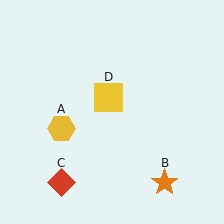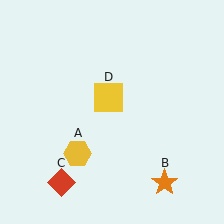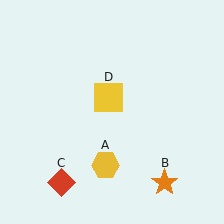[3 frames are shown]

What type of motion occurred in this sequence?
The yellow hexagon (object A) rotated counterclockwise around the center of the scene.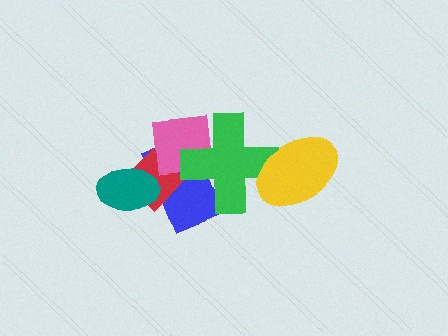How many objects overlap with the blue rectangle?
4 objects overlap with the blue rectangle.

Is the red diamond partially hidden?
Yes, it is partially covered by another shape.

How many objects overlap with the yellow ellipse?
1 object overlaps with the yellow ellipse.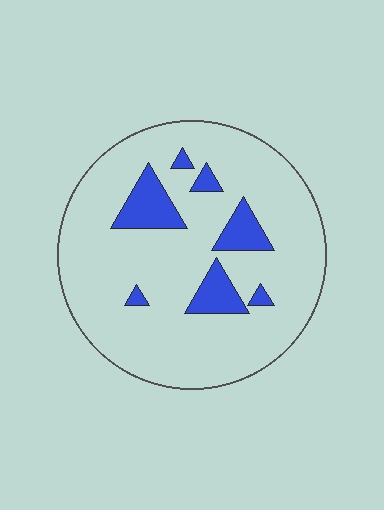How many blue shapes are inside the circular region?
7.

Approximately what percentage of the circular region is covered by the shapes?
Approximately 15%.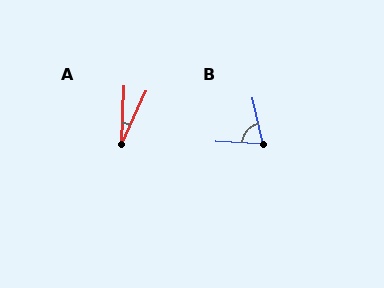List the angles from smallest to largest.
A (22°), B (74°).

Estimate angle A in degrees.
Approximately 22 degrees.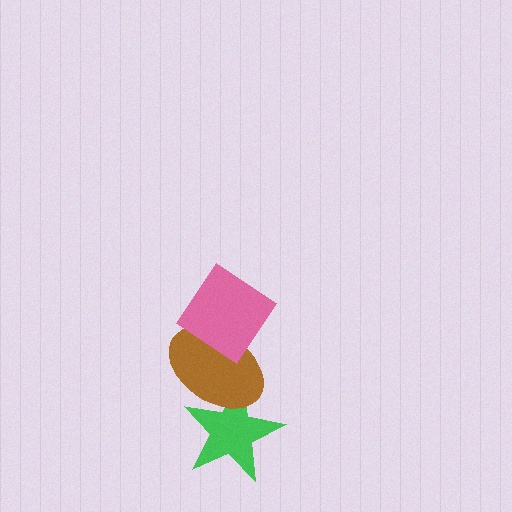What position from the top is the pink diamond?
The pink diamond is 1st from the top.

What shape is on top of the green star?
The brown ellipse is on top of the green star.